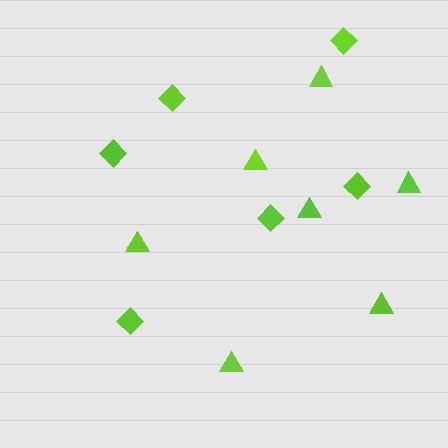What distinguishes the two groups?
There are 2 groups: one group of diamonds (6) and one group of triangles (7).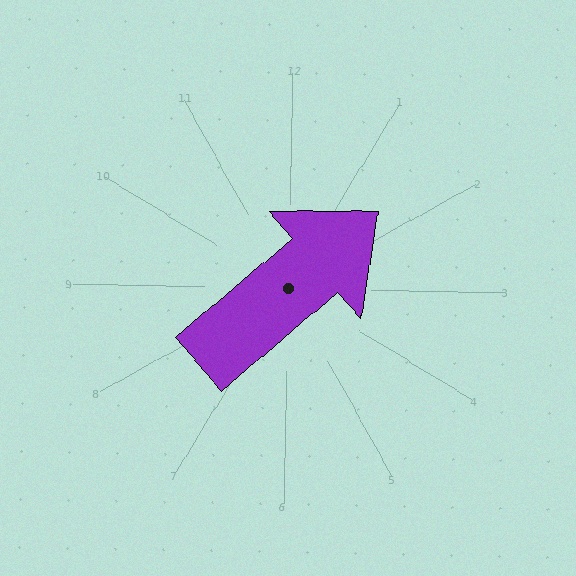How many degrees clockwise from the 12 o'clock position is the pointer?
Approximately 49 degrees.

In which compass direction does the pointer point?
Northeast.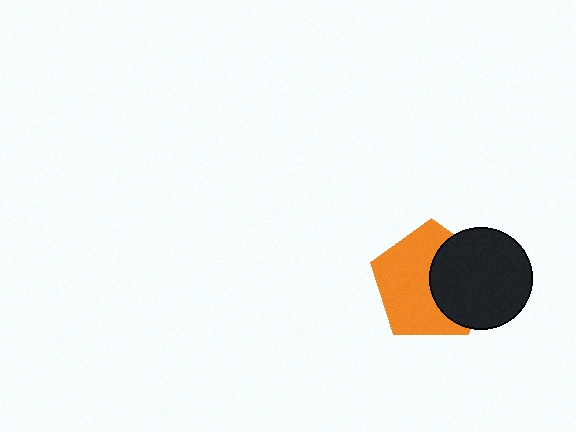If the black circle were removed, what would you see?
You would see the complete orange pentagon.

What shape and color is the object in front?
The object in front is a black circle.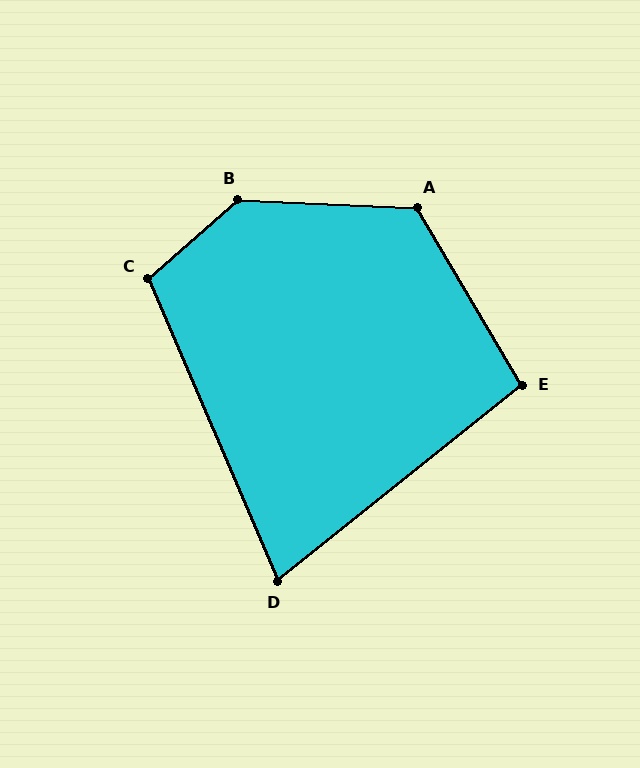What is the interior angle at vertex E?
Approximately 98 degrees (obtuse).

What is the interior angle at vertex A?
Approximately 123 degrees (obtuse).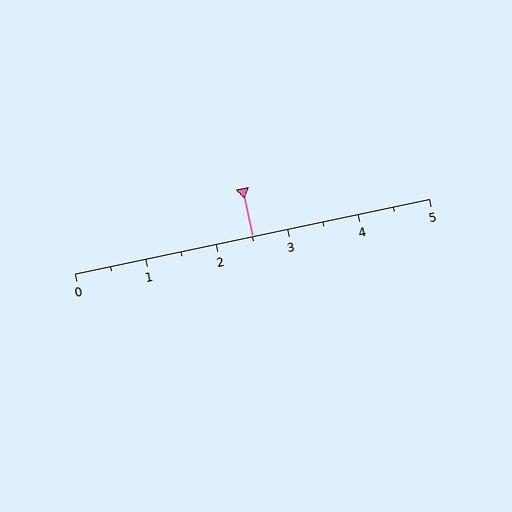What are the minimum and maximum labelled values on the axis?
The axis runs from 0 to 5.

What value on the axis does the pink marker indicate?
The marker indicates approximately 2.5.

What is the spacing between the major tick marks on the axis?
The major ticks are spaced 1 apart.